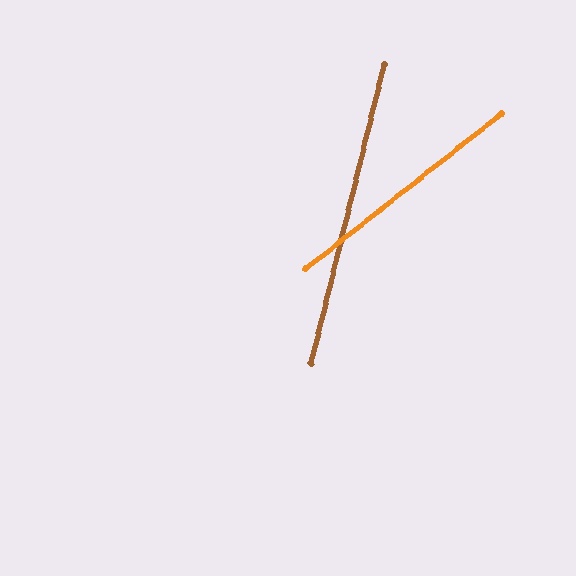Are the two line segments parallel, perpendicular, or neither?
Neither parallel nor perpendicular — they differ by about 38°.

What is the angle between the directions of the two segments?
Approximately 38 degrees.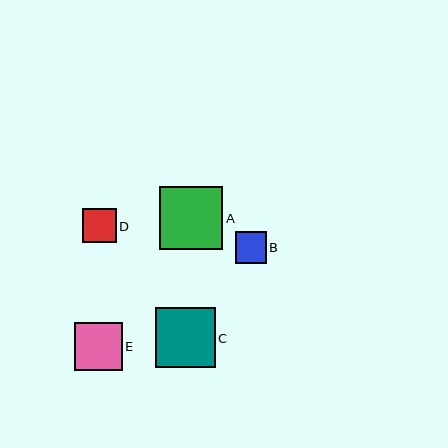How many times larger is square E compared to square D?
Square E is approximately 1.4 times the size of square D.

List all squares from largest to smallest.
From largest to smallest: A, C, E, D, B.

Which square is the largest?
Square A is the largest with a size of approximately 63 pixels.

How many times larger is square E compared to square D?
Square E is approximately 1.4 times the size of square D.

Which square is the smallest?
Square B is the smallest with a size of approximately 31 pixels.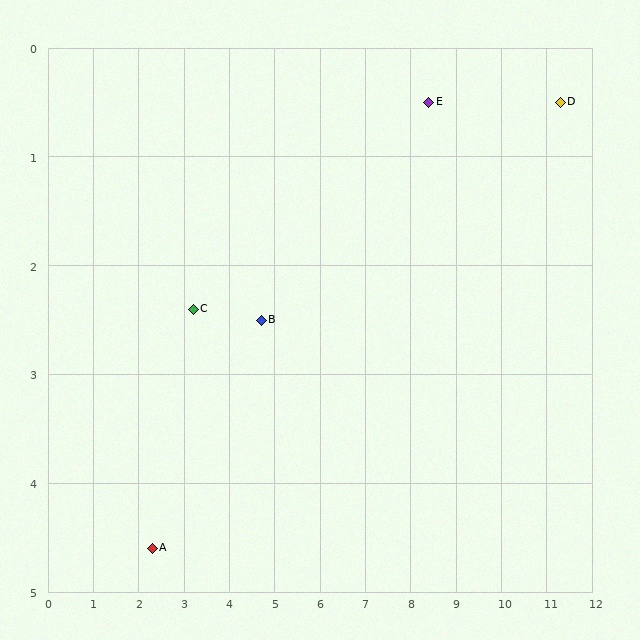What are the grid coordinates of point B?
Point B is at approximately (4.7, 2.5).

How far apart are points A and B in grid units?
Points A and B are about 3.2 grid units apart.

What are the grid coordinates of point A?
Point A is at approximately (2.3, 4.6).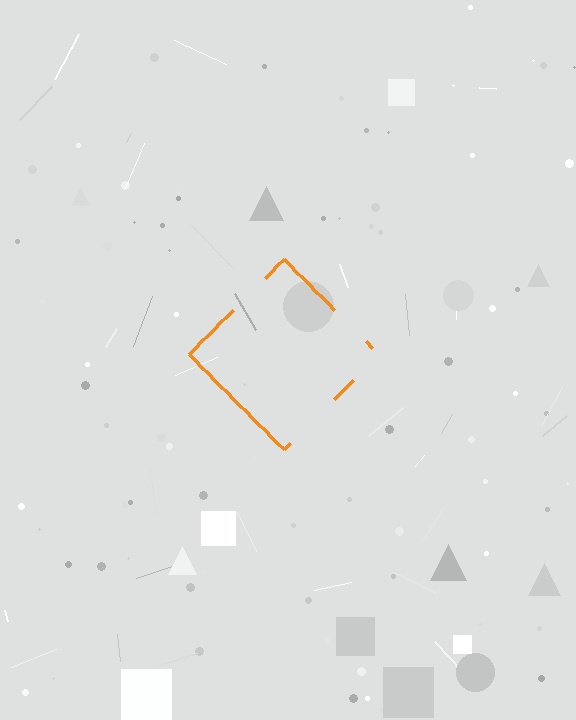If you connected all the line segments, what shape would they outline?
They would outline a diamond.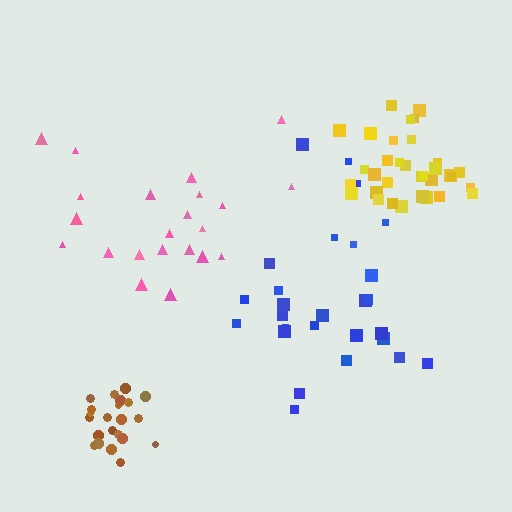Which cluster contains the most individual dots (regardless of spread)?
Yellow (33).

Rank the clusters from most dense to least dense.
brown, yellow, pink, blue.